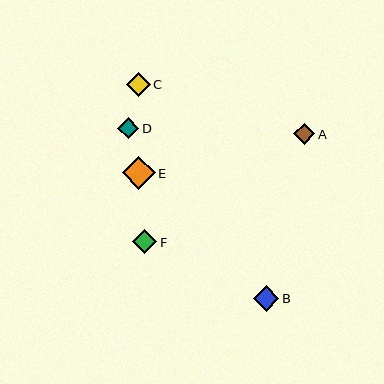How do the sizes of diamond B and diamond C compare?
Diamond B and diamond C are approximately the same size.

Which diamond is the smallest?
Diamond A is the smallest with a size of approximately 21 pixels.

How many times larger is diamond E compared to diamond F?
Diamond E is approximately 1.3 times the size of diamond F.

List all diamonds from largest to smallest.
From largest to smallest: E, B, F, C, D, A.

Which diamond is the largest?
Diamond E is the largest with a size of approximately 32 pixels.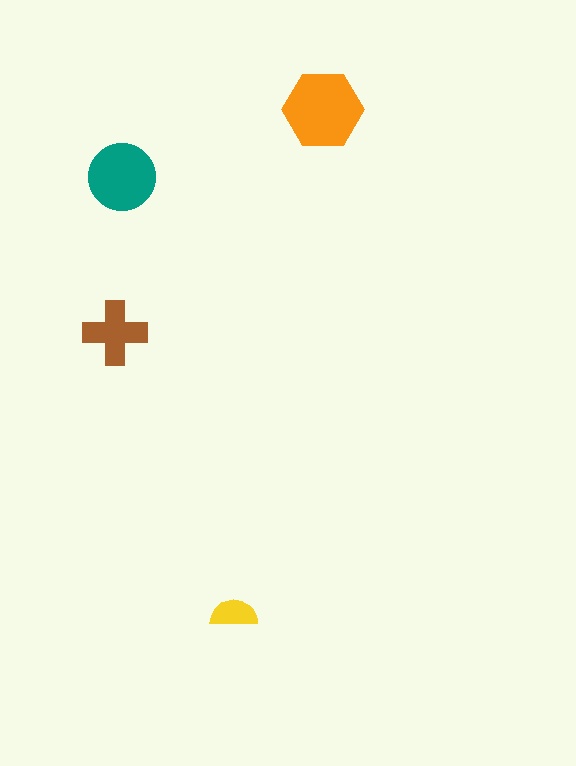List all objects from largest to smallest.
The orange hexagon, the teal circle, the brown cross, the yellow semicircle.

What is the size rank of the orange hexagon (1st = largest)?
1st.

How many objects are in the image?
There are 4 objects in the image.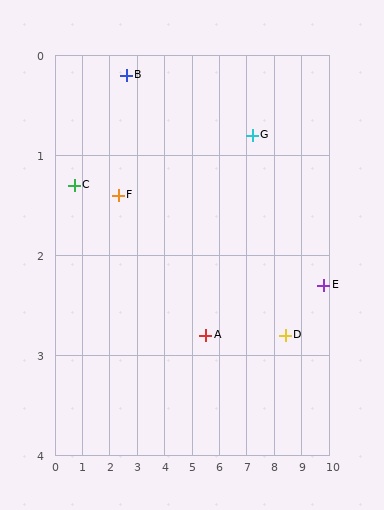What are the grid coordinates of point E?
Point E is at approximately (9.8, 2.3).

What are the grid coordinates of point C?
Point C is at approximately (0.7, 1.3).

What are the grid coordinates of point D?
Point D is at approximately (8.4, 2.8).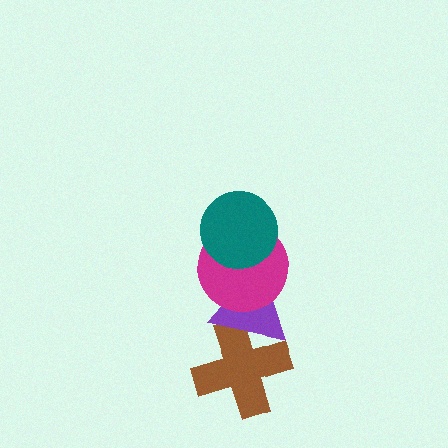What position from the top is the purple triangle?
The purple triangle is 3rd from the top.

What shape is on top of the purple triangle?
The magenta circle is on top of the purple triangle.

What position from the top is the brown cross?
The brown cross is 4th from the top.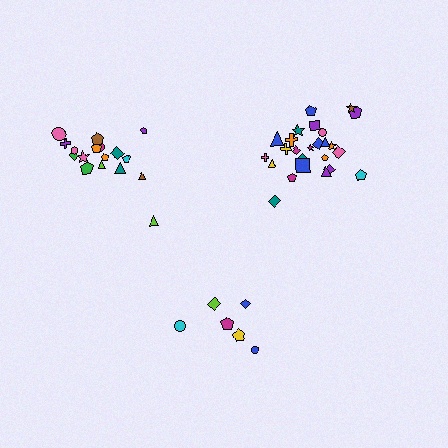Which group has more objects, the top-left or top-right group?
The top-right group.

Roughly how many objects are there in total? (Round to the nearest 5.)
Roughly 50 objects in total.